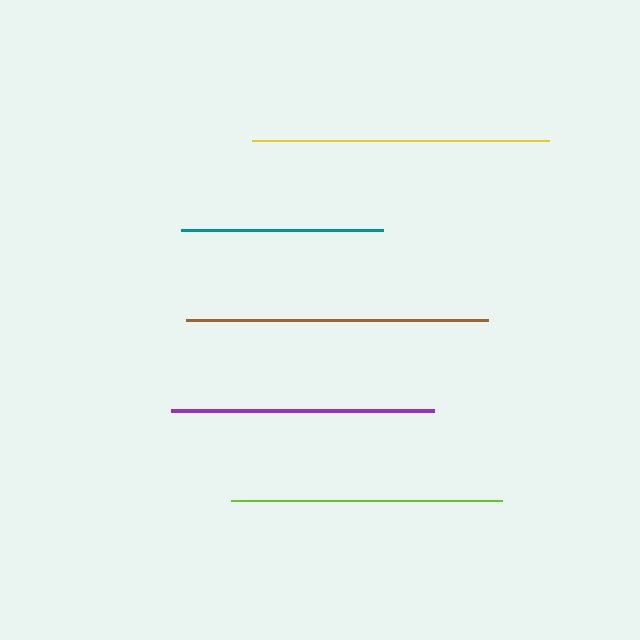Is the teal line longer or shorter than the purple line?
The purple line is longer than the teal line.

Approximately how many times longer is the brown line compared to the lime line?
The brown line is approximately 1.1 times the length of the lime line.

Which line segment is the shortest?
The teal line is the shortest at approximately 202 pixels.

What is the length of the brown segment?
The brown segment is approximately 302 pixels long.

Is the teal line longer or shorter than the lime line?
The lime line is longer than the teal line.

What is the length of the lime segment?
The lime segment is approximately 272 pixels long.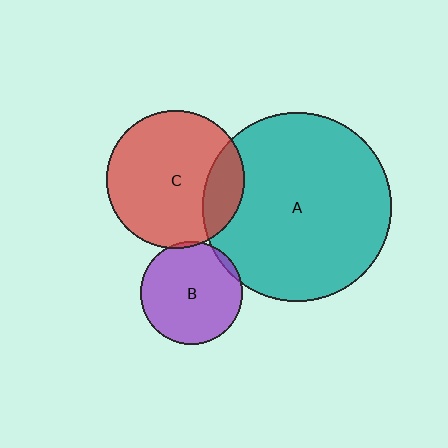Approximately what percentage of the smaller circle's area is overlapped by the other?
Approximately 20%.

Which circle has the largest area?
Circle A (teal).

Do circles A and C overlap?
Yes.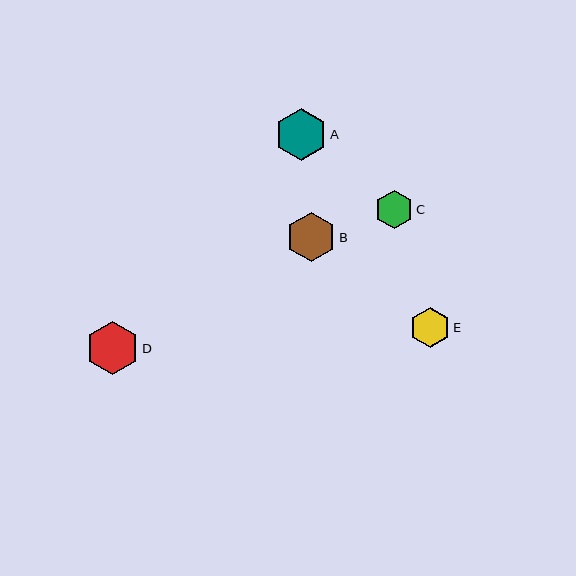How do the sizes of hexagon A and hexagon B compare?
Hexagon A and hexagon B are approximately the same size.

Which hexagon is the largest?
Hexagon D is the largest with a size of approximately 54 pixels.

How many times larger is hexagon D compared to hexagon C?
Hexagon D is approximately 1.4 times the size of hexagon C.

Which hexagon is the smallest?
Hexagon C is the smallest with a size of approximately 39 pixels.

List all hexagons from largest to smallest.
From largest to smallest: D, A, B, E, C.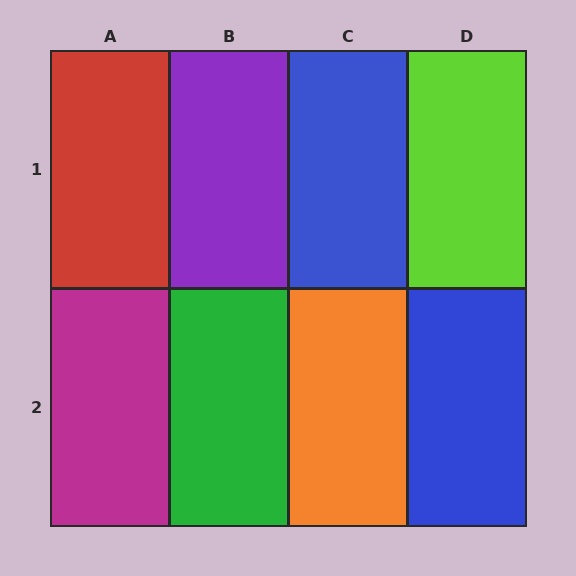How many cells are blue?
2 cells are blue.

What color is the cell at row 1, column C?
Blue.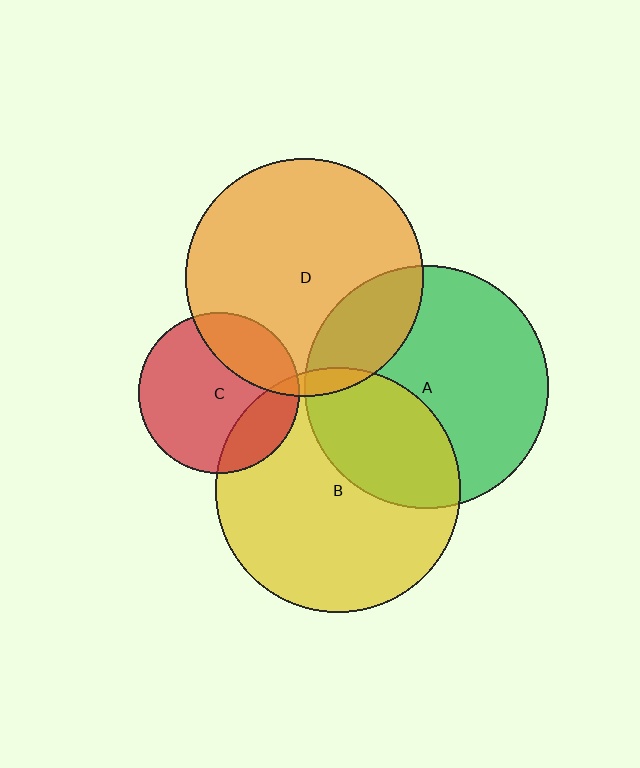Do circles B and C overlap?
Yes.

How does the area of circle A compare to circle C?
Approximately 2.3 times.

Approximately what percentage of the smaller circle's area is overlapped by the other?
Approximately 20%.